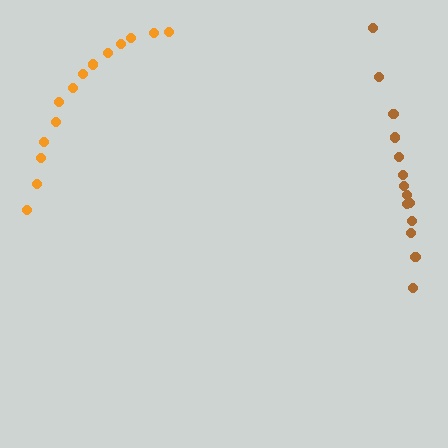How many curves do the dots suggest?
There are 2 distinct paths.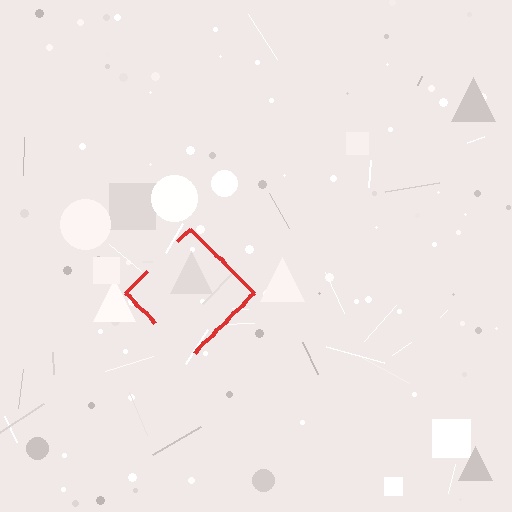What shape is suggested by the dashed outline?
The dashed outline suggests a diamond.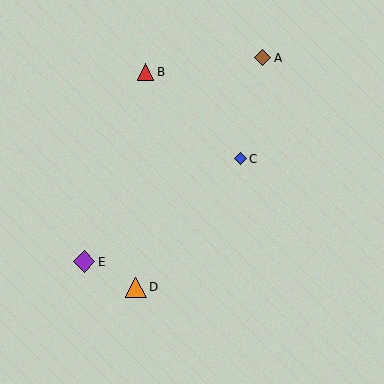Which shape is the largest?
The purple diamond (labeled E) is the largest.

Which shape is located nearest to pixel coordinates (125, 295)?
The orange triangle (labeled D) at (136, 287) is nearest to that location.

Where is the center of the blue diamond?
The center of the blue diamond is at (240, 159).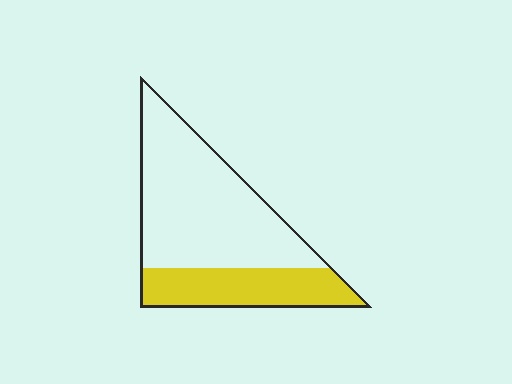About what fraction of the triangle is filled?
About one third (1/3).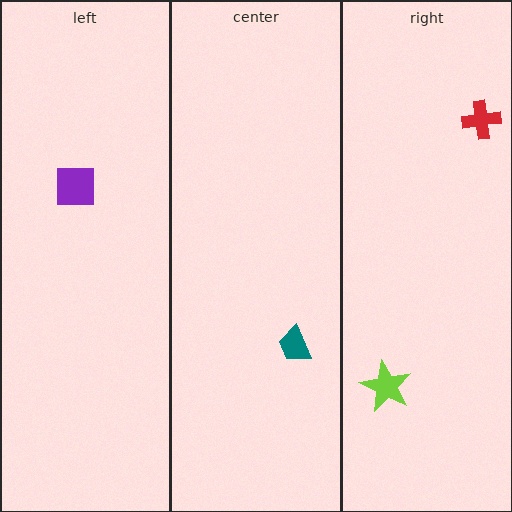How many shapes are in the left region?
1.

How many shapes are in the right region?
2.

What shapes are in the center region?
The teal trapezoid.